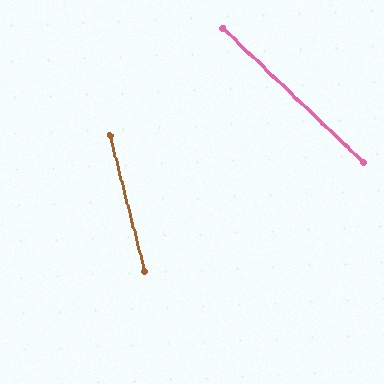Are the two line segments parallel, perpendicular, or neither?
Neither parallel nor perpendicular — they differ by about 32°.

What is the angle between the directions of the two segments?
Approximately 32 degrees.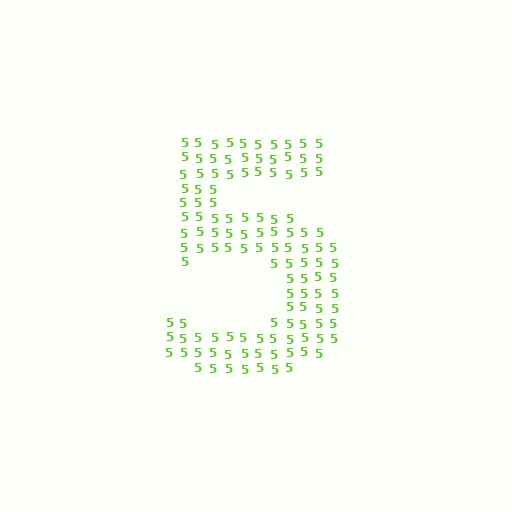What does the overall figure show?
The overall figure shows the digit 5.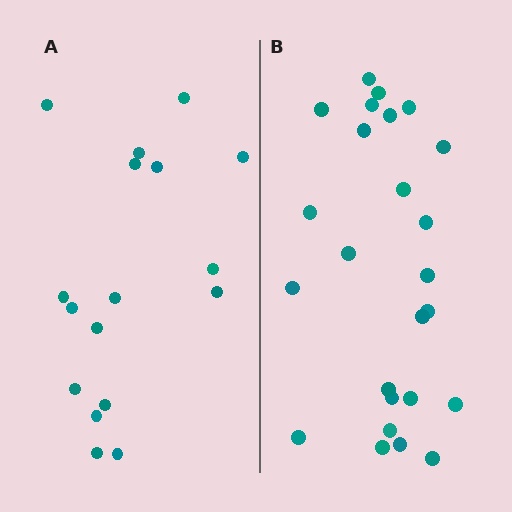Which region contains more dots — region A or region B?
Region B (the right region) has more dots.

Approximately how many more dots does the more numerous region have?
Region B has roughly 8 or so more dots than region A.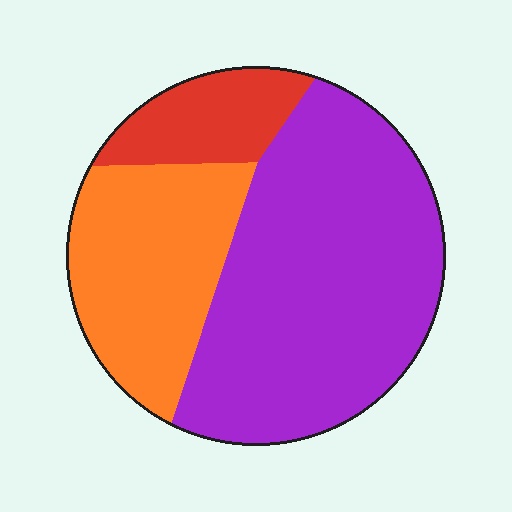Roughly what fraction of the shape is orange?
Orange covers roughly 30% of the shape.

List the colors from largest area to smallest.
From largest to smallest: purple, orange, red.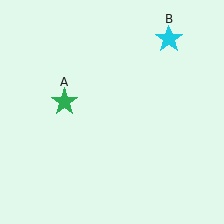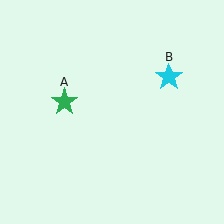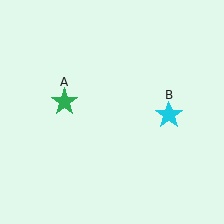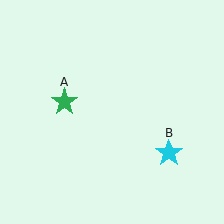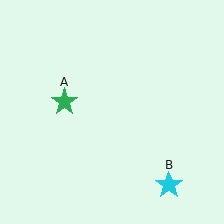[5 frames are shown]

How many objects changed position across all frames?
1 object changed position: cyan star (object B).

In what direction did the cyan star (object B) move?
The cyan star (object B) moved down.